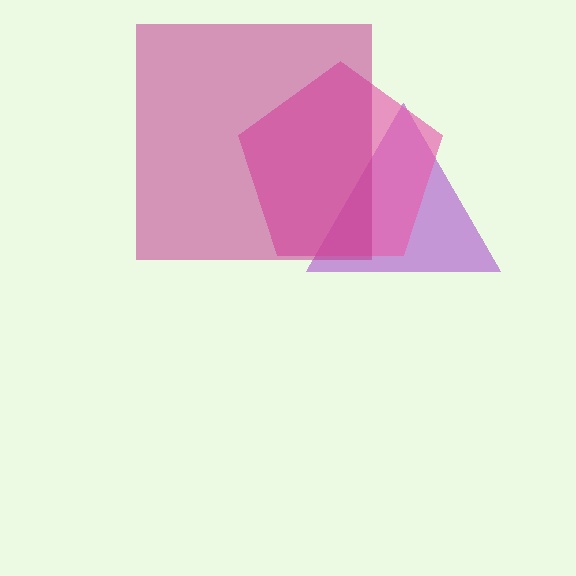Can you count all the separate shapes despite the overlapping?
Yes, there are 3 separate shapes.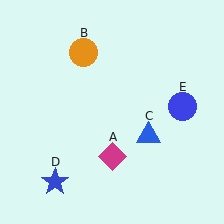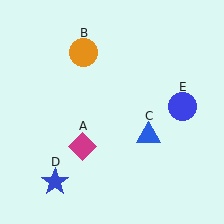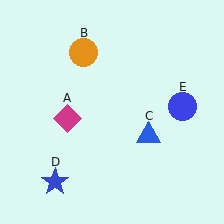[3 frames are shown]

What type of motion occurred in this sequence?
The magenta diamond (object A) rotated clockwise around the center of the scene.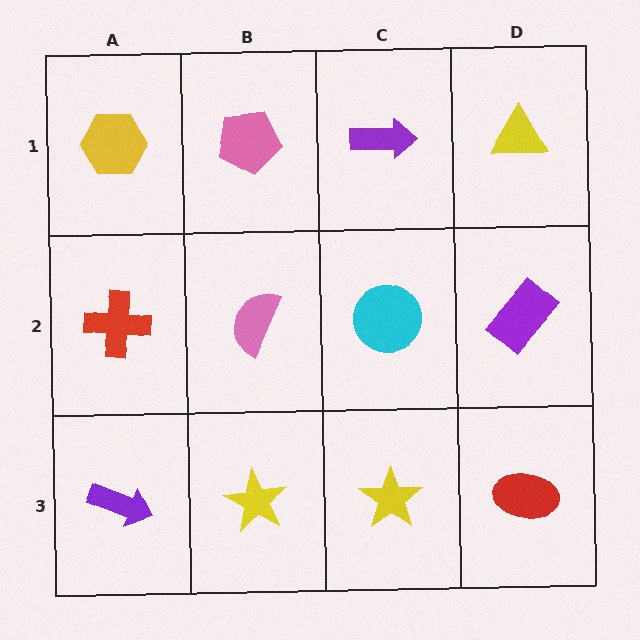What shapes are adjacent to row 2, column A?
A yellow hexagon (row 1, column A), a purple arrow (row 3, column A), a pink semicircle (row 2, column B).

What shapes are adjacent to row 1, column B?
A pink semicircle (row 2, column B), a yellow hexagon (row 1, column A), a purple arrow (row 1, column C).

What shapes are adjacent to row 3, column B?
A pink semicircle (row 2, column B), a purple arrow (row 3, column A), a yellow star (row 3, column C).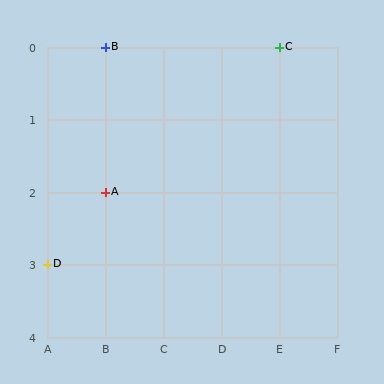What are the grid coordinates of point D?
Point D is at grid coordinates (A, 3).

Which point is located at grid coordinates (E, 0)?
Point C is at (E, 0).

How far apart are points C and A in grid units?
Points C and A are 3 columns and 2 rows apart (about 3.6 grid units diagonally).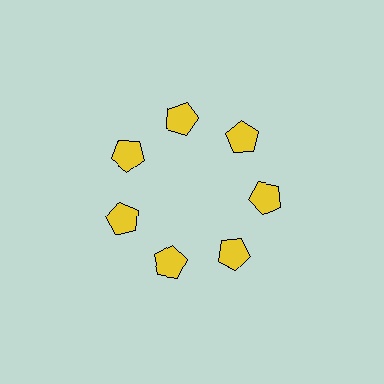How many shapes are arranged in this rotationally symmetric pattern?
There are 7 shapes, arranged in 7 groups of 1.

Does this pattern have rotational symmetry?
Yes, this pattern has 7-fold rotational symmetry. It looks the same after rotating 51 degrees around the center.